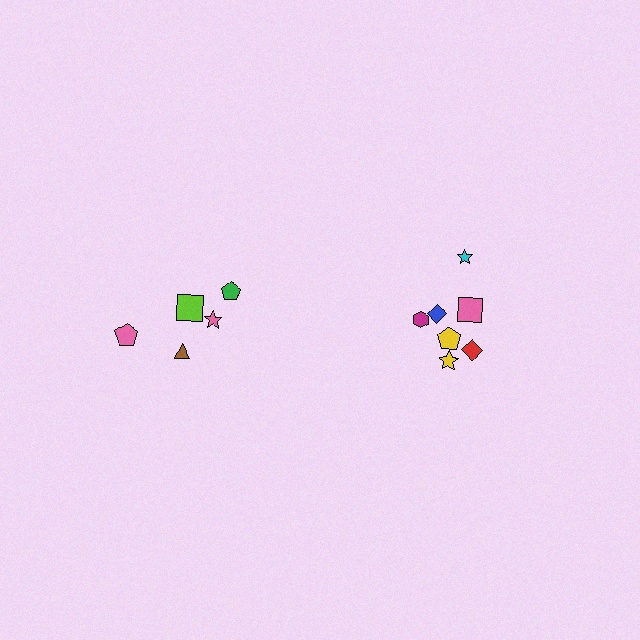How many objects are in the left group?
There are 5 objects.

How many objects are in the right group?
There are 7 objects.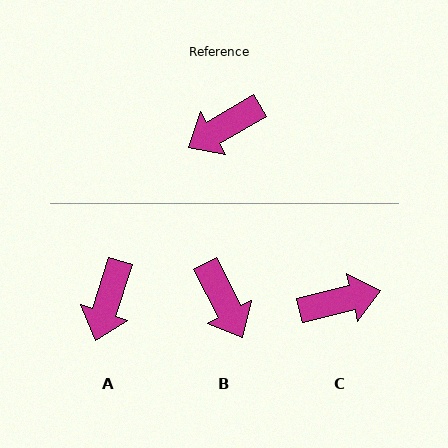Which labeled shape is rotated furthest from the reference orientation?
C, about 163 degrees away.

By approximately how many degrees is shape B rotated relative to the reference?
Approximately 87 degrees counter-clockwise.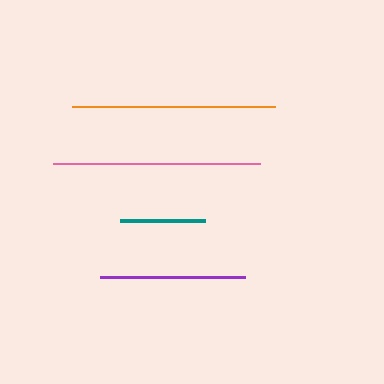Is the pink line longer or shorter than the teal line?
The pink line is longer than the teal line.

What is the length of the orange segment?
The orange segment is approximately 203 pixels long.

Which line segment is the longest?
The pink line is the longest at approximately 207 pixels.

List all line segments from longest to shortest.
From longest to shortest: pink, orange, purple, teal.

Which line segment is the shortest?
The teal line is the shortest at approximately 85 pixels.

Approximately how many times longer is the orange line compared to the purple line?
The orange line is approximately 1.4 times the length of the purple line.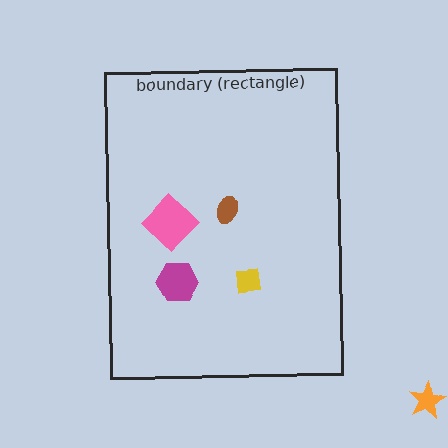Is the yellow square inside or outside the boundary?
Inside.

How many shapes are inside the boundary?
4 inside, 1 outside.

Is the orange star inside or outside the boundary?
Outside.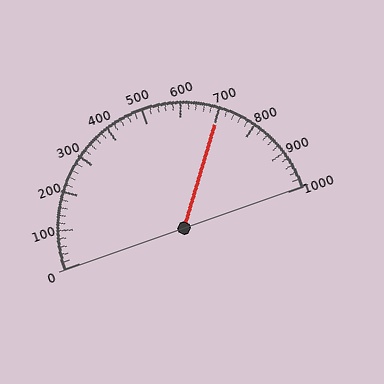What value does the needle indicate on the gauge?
The needle indicates approximately 700.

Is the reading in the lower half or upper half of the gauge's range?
The reading is in the upper half of the range (0 to 1000).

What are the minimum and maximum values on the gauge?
The gauge ranges from 0 to 1000.